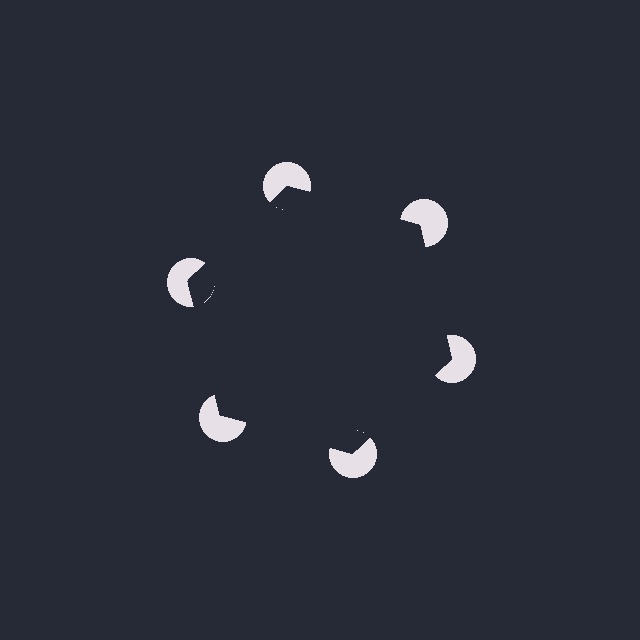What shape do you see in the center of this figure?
An illusory hexagon — its edges are inferred from the aligned wedge cuts in the pac-man discs, not physically drawn.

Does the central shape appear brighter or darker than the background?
It typically appears slightly darker than the background, even though no actual brightness change is drawn.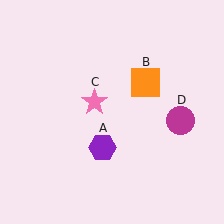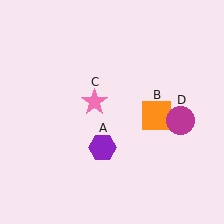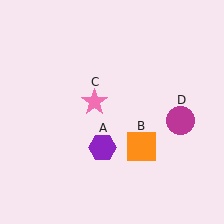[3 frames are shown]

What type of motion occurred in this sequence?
The orange square (object B) rotated clockwise around the center of the scene.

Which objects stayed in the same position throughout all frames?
Purple hexagon (object A) and pink star (object C) and magenta circle (object D) remained stationary.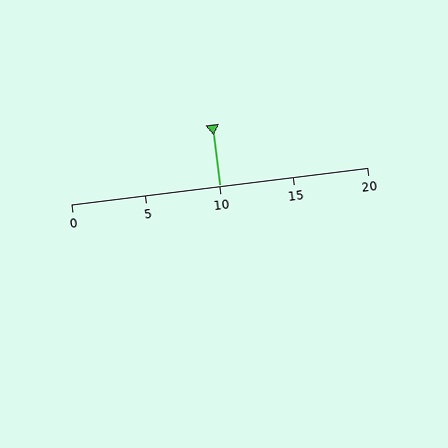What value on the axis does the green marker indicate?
The marker indicates approximately 10.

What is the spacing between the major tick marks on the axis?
The major ticks are spaced 5 apart.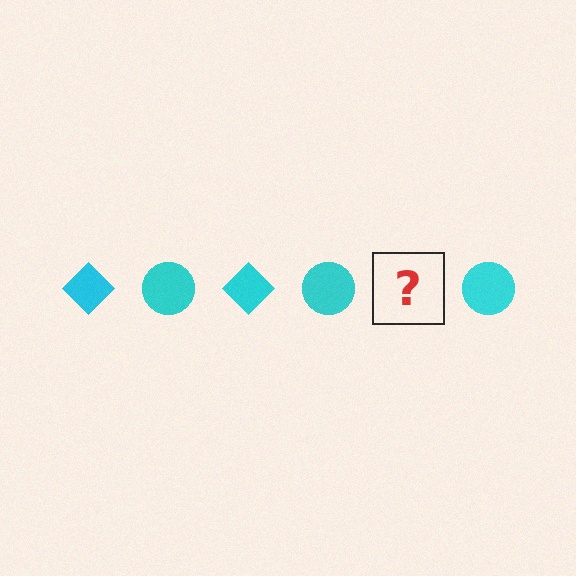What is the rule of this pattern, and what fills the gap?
The rule is that the pattern cycles through diamond, circle shapes in cyan. The gap should be filled with a cyan diamond.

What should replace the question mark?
The question mark should be replaced with a cyan diamond.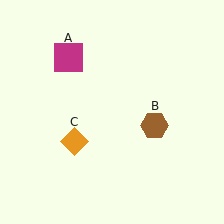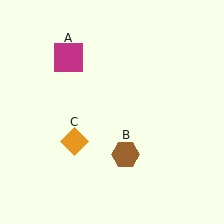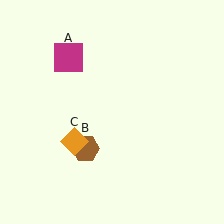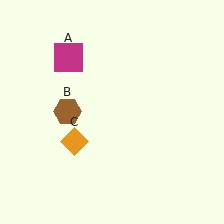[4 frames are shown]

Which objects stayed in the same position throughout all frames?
Magenta square (object A) and orange diamond (object C) remained stationary.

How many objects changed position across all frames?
1 object changed position: brown hexagon (object B).